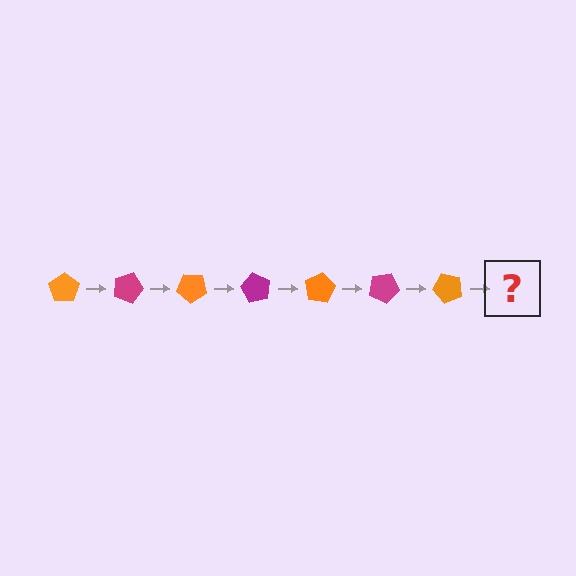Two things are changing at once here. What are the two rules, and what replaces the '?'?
The two rules are that it rotates 20 degrees each step and the color cycles through orange and magenta. The '?' should be a magenta pentagon, rotated 140 degrees from the start.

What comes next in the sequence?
The next element should be a magenta pentagon, rotated 140 degrees from the start.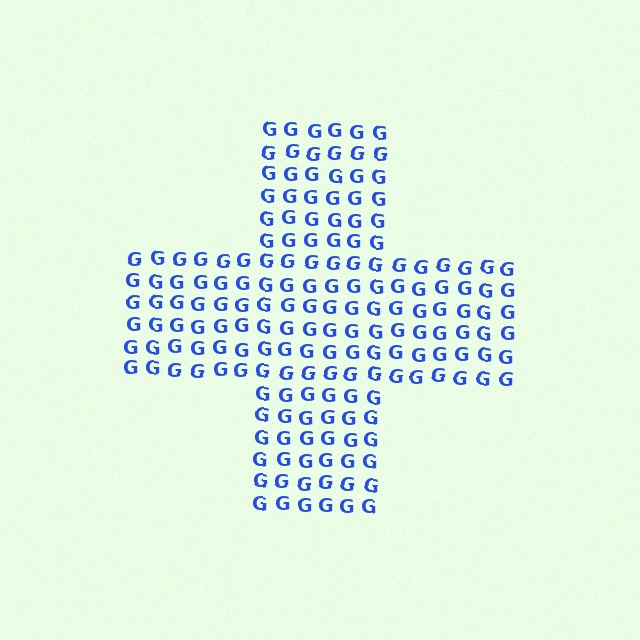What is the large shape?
The large shape is a cross.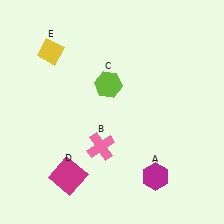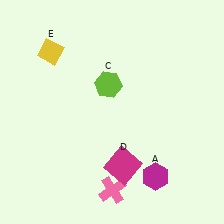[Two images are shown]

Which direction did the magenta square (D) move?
The magenta square (D) moved right.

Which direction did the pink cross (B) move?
The pink cross (B) moved down.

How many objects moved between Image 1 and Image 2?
2 objects moved between the two images.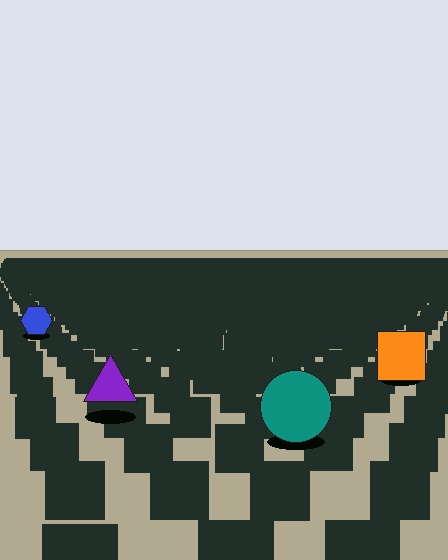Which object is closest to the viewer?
The teal circle is closest. The texture marks near it are larger and more spread out.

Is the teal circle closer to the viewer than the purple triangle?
Yes. The teal circle is closer — you can tell from the texture gradient: the ground texture is coarser near it.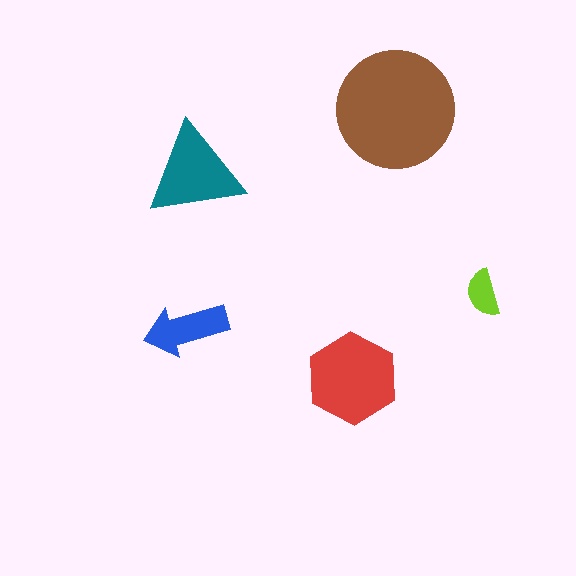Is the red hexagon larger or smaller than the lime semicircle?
Larger.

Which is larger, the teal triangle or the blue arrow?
The teal triangle.